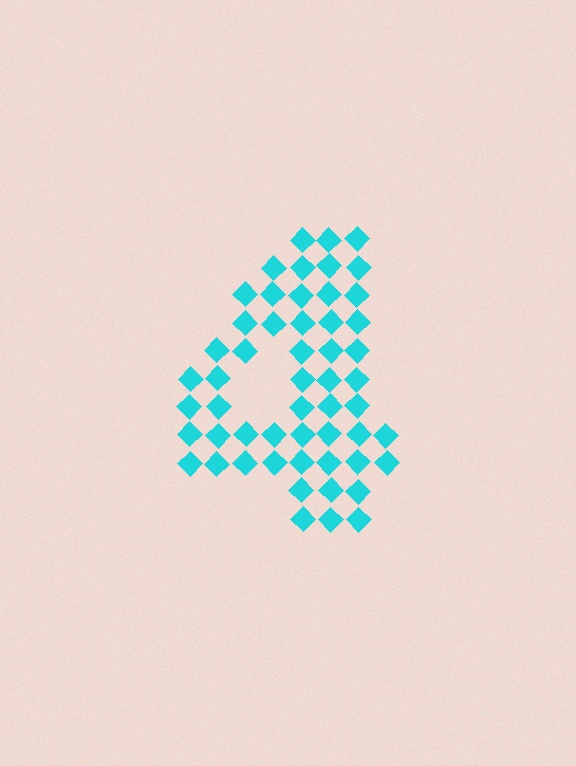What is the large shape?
The large shape is the digit 4.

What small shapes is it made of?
It is made of small diamonds.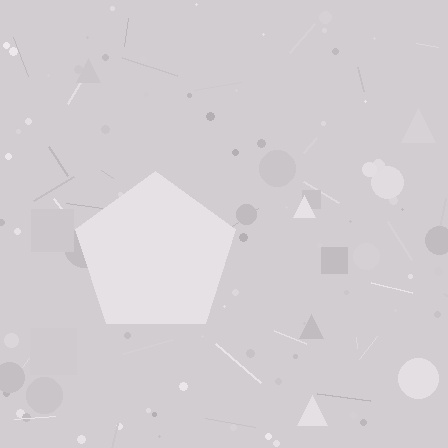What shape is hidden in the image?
A pentagon is hidden in the image.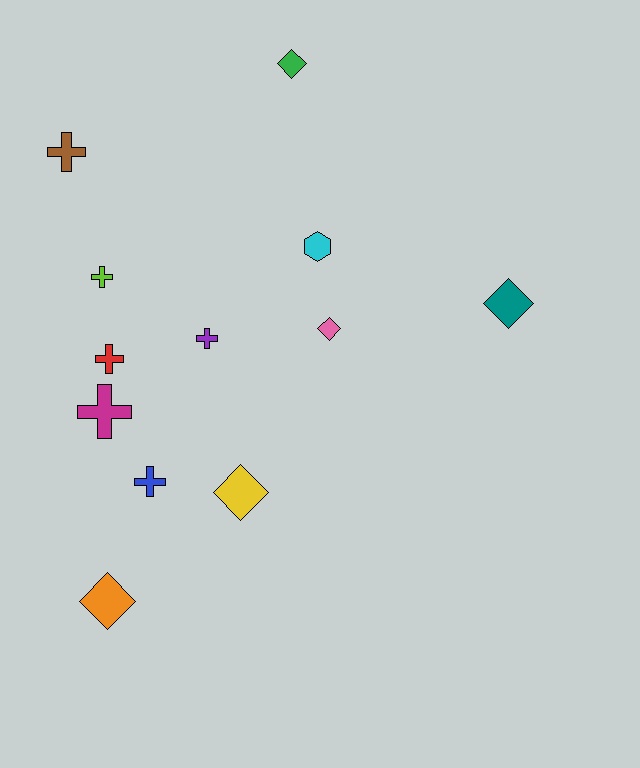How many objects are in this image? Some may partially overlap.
There are 12 objects.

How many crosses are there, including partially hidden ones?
There are 6 crosses.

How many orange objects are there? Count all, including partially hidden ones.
There is 1 orange object.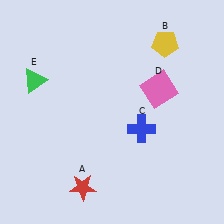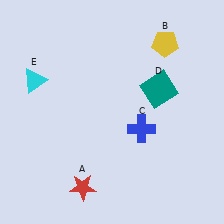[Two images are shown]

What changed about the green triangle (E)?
In Image 1, E is green. In Image 2, it changed to cyan.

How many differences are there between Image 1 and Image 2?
There are 2 differences between the two images.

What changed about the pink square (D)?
In Image 1, D is pink. In Image 2, it changed to teal.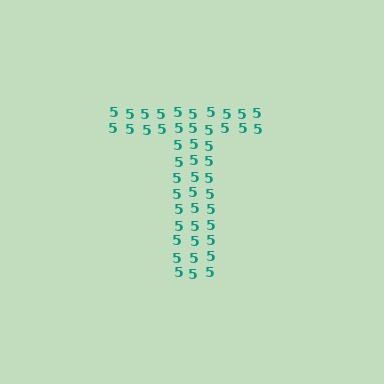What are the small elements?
The small elements are digit 5's.